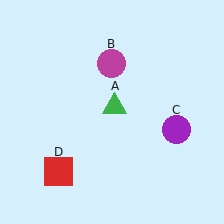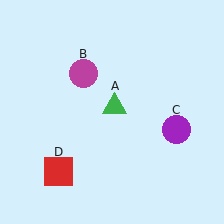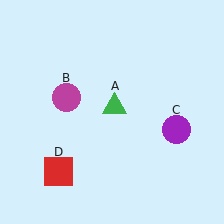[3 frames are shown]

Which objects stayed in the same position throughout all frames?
Green triangle (object A) and purple circle (object C) and red square (object D) remained stationary.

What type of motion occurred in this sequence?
The magenta circle (object B) rotated counterclockwise around the center of the scene.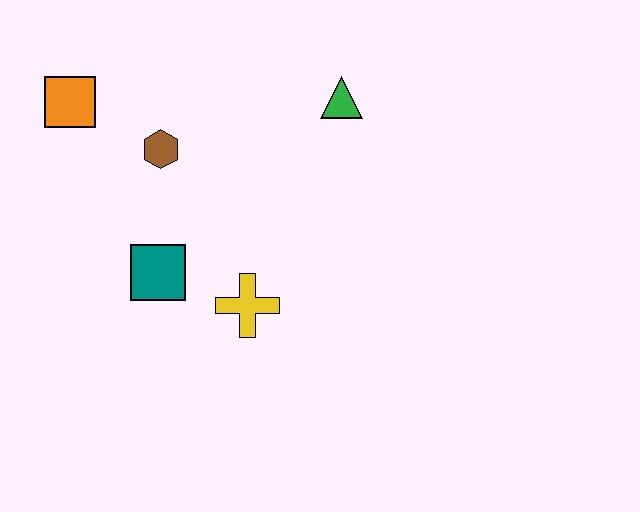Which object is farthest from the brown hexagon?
The green triangle is farthest from the brown hexagon.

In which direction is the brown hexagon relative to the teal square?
The brown hexagon is above the teal square.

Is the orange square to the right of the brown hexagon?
No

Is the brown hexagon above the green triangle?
No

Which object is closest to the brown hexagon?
The orange square is closest to the brown hexagon.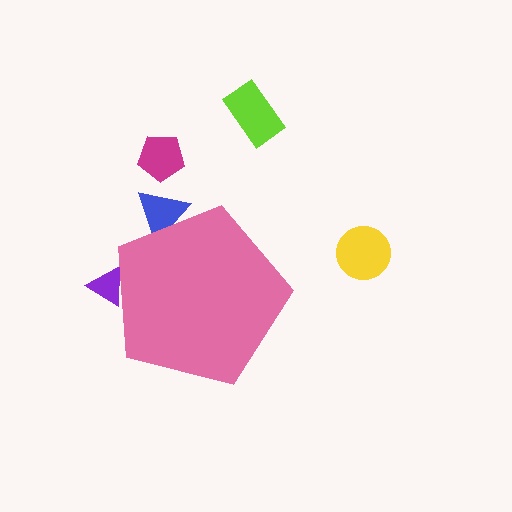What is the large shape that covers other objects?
A pink pentagon.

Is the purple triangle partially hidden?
Yes, the purple triangle is partially hidden behind the pink pentagon.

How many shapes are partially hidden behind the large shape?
2 shapes are partially hidden.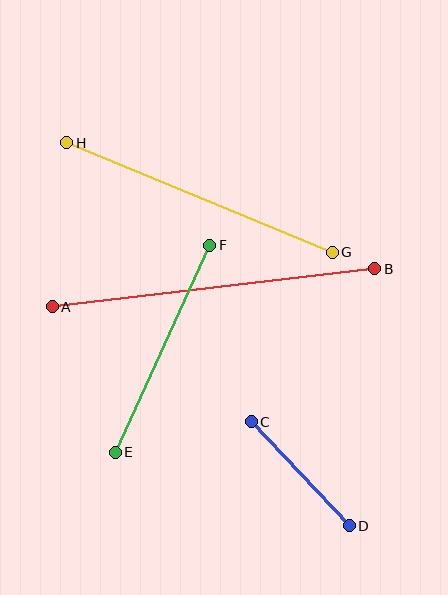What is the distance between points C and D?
The distance is approximately 143 pixels.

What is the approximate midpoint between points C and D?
The midpoint is at approximately (300, 474) pixels.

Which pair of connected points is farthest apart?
Points A and B are farthest apart.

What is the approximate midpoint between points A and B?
The midpoint is at approximately (214, 288) pixels.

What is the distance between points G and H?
The distance is approximately 287 pixels.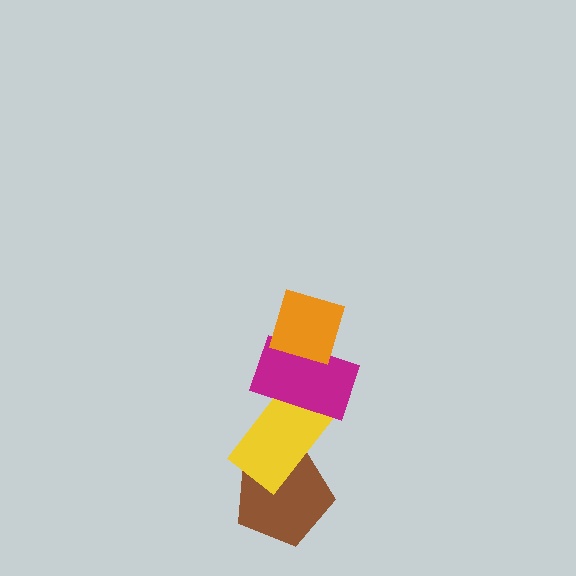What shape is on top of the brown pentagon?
The yellow rectangle is on top of the brown pentagon.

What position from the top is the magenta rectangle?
The magenta rectangle is 2nd from the top.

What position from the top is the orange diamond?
The orange diamond is 1st from the top.